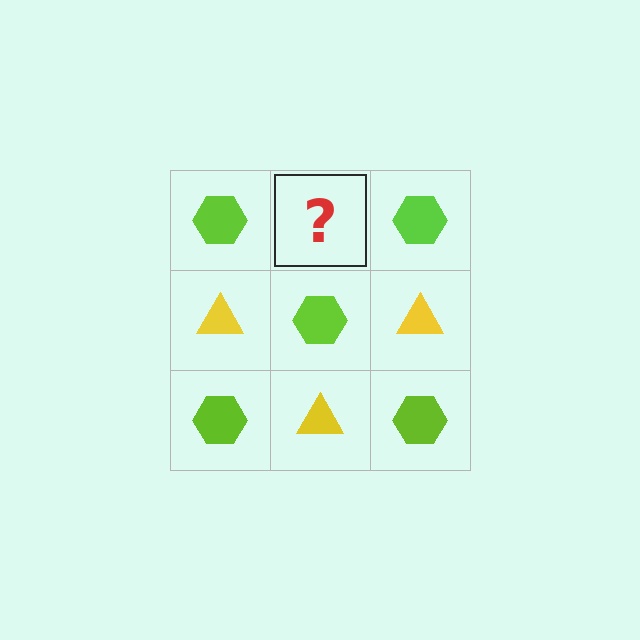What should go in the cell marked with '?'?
The missing cell should contain a yellow triangle.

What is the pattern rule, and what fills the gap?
The rule is that it alternates lime hexagon and yellow triangle in a checkerboard pattern. The gap should be filled with a yellow triangle.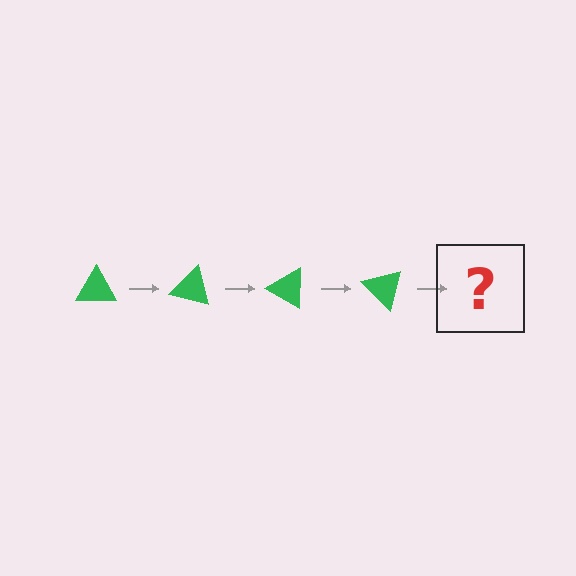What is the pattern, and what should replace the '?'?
The pattern is that the triangle rotates 15 degrees each step. The '?' should be a green triangle rotated 60 degrees.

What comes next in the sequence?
The next element should be a green triangle rotated 60 degrees.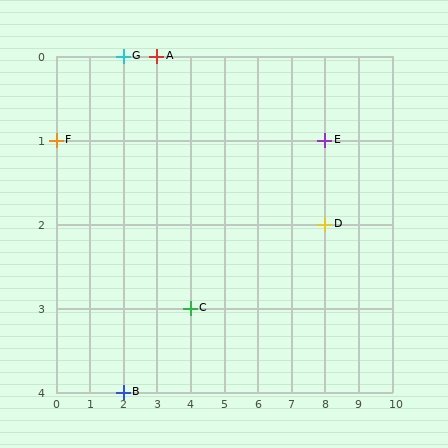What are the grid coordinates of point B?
Point B is at grid coordinates (2, 4).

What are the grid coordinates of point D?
Point D is at grid coordinates (8, 2).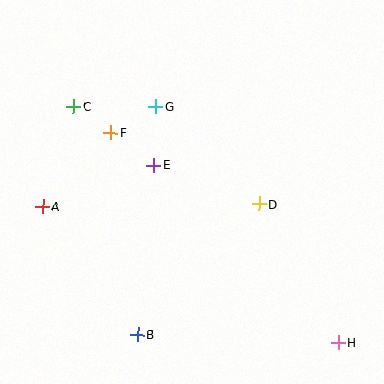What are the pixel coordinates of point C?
Point C is at (73, 106).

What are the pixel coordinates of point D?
Point D is at (259, 204).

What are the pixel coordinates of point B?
Point B is at (138, 334).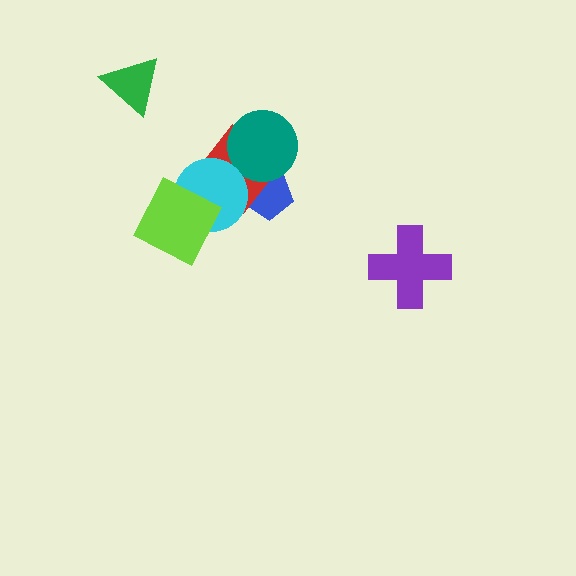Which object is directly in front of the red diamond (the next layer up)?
The teal circle is directly in front of the red diamond.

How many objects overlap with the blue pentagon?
2 objects overlap with the blue pentagon.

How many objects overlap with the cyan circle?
2 objects overlap with the cyan circle.